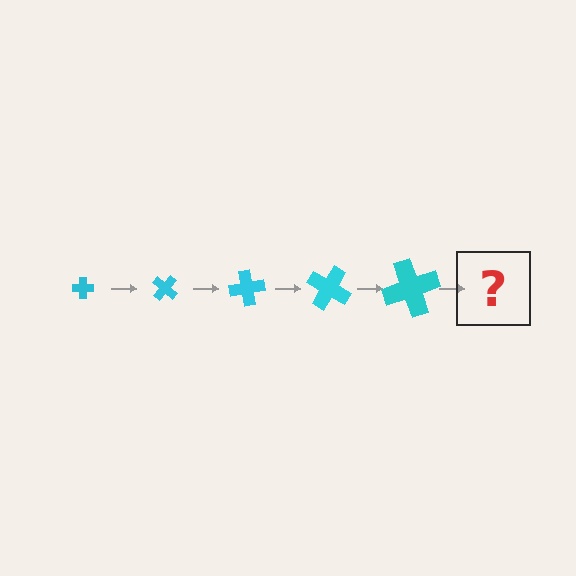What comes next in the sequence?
The next element should be a cross, larger than the previous one and rotated 200 degrees from the start.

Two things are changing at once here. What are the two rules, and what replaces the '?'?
The two rules are that the cross grows larger each step and it rotates 40 degrees each step. The '?' should be a cross, larger than the previous one and rotated 200 degrees from the start.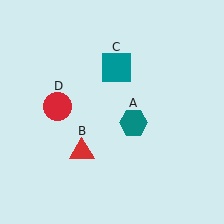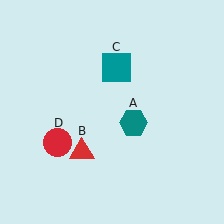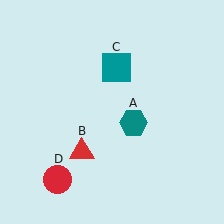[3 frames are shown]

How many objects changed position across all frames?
1 object changed position: red circle (object D).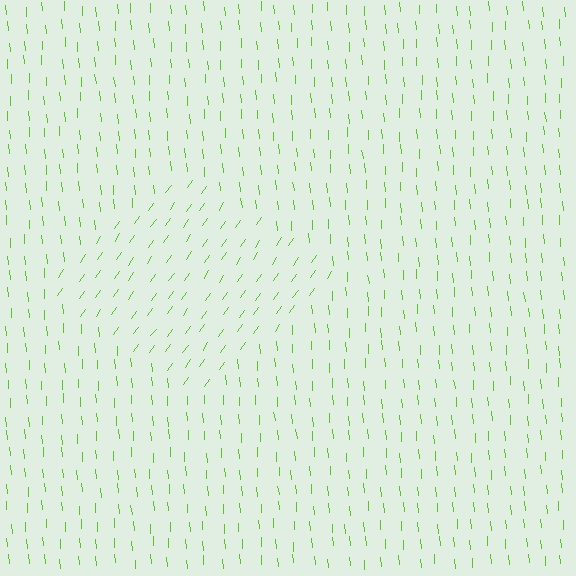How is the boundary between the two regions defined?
The boundary is defined purely by a change in line orientation (approximately 39 degrees difference). All lines are the same color and thickness.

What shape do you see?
I see a diamond.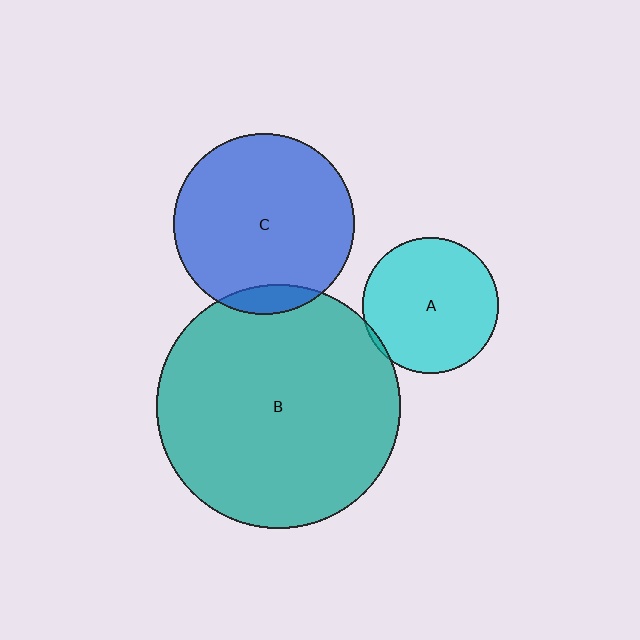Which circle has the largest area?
Circle B (teal).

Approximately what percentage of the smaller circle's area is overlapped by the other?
Approximately 5%.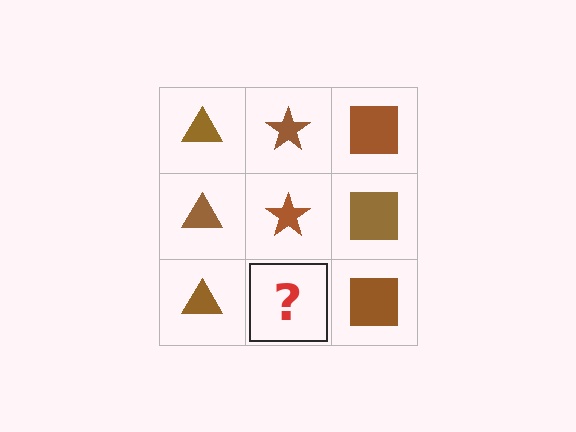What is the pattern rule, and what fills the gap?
The rule is that each column has a consistent shape. The gap should be filled with a brown star.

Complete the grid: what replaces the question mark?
The question mark should be replaced with a brown star.